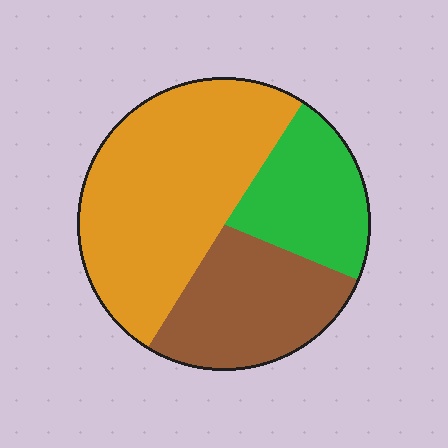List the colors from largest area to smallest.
From largest to smallest: orange, brown, green.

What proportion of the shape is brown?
Brown covers 27% of the shape.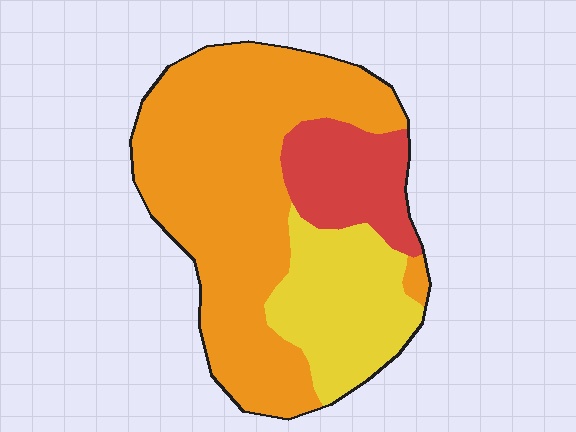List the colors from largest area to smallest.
From largest to smallest: orange, yellow, red.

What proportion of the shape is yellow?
Yellow takes up about one quarter (1/4) of the shape.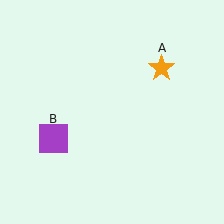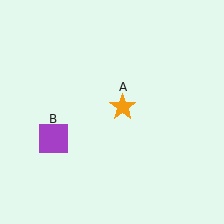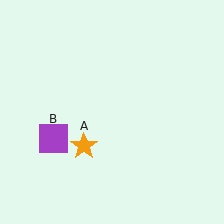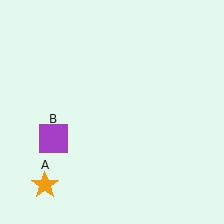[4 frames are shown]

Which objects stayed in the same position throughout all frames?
Purple square (object B) remained stationary.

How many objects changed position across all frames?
1 object changed position: orange star (object A).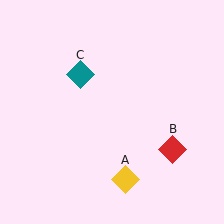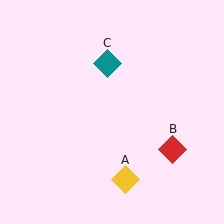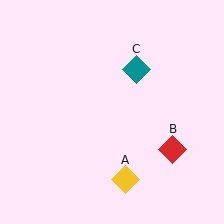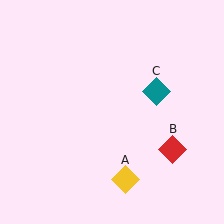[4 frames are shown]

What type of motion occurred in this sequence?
The teal diamond (object C) rotated clockwise around the center of the scene.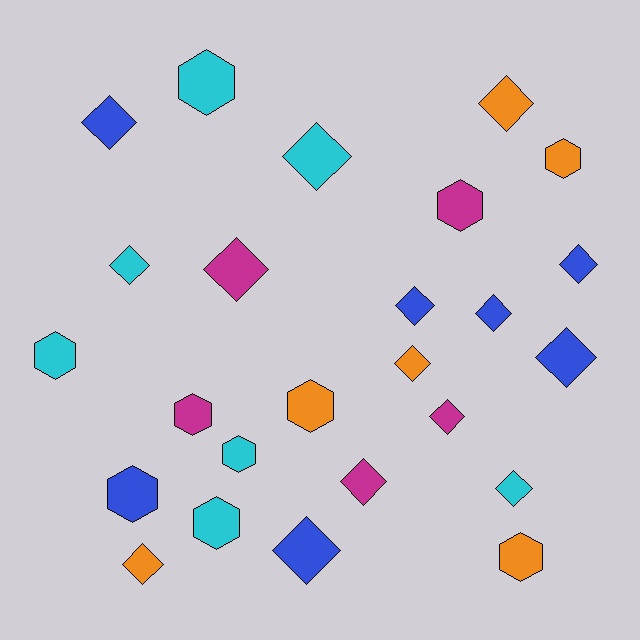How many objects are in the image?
There are 25 objects.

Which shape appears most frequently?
Diamond, with 15 objects.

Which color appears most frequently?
Blue, with 7 objects.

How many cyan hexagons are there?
There are 4 cyan hexagons.